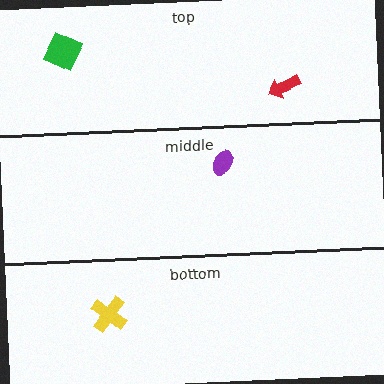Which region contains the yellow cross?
The bottom region.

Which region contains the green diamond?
The top region.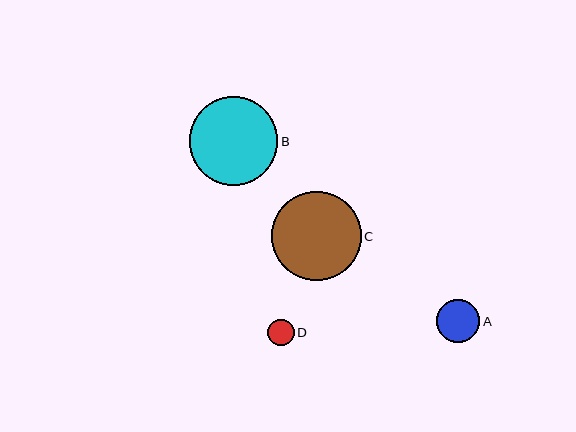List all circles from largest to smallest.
From largest to smallest: C, B, A, D.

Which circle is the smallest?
Circle D is the smallest with a size of approximately 27 pixels.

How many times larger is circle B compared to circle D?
Circle B is approximately 3.3 times the size of circle D.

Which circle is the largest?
Circle C is the largest with a size of approximately 89 pixels.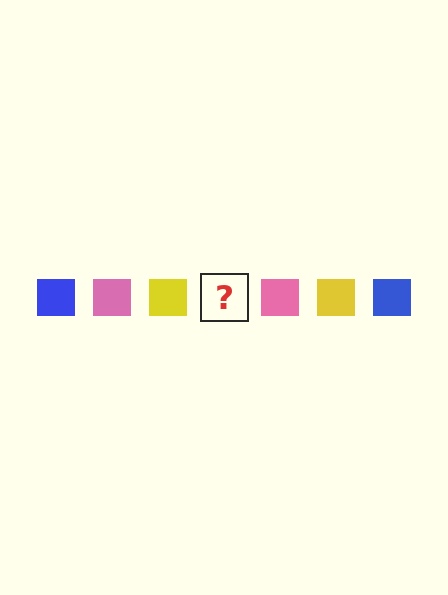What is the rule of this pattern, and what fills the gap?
The rule is that the pattern cycles through blue, pink, yellow squares. The gap should be filled with a blue square.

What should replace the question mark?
The question mark should be replaced with a blue square.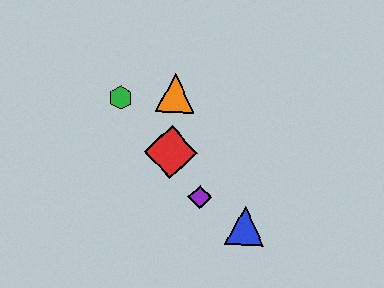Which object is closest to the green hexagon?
The orange triangle is closest to the green hexagon.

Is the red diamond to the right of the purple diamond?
No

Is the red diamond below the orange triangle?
Yes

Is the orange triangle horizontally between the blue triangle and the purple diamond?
No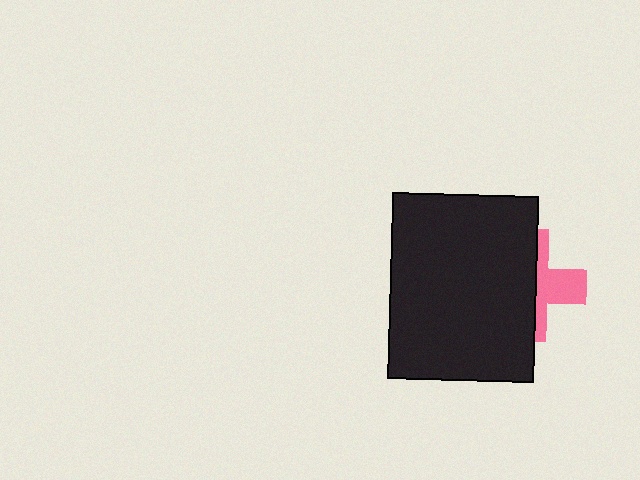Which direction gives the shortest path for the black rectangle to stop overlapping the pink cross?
Moving left gives the shortest separation.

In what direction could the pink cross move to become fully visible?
The pink cross could move right. That would shift it out from behind the black rectangle entirely.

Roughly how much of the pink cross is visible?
A small part of it is visible (roughly 41%).